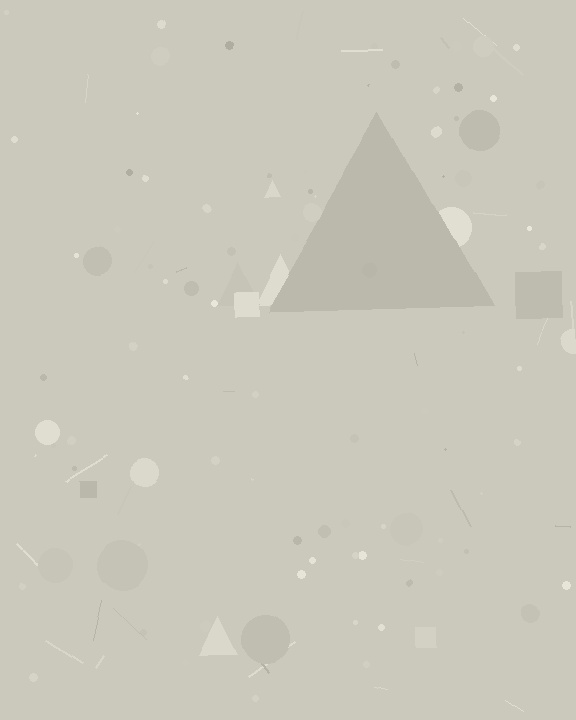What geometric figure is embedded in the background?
A triangle is embedded in the background.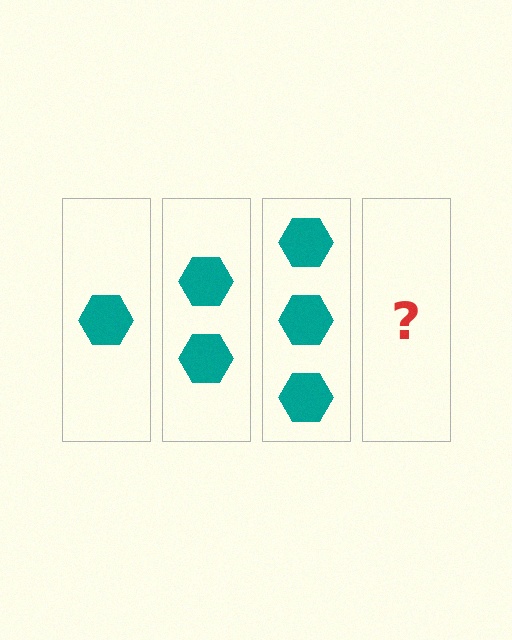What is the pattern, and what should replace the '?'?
The pattern is that each step adds one more hexagon. The '?' should be 4 hexagons.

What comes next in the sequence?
The next element should be 4 hexagons.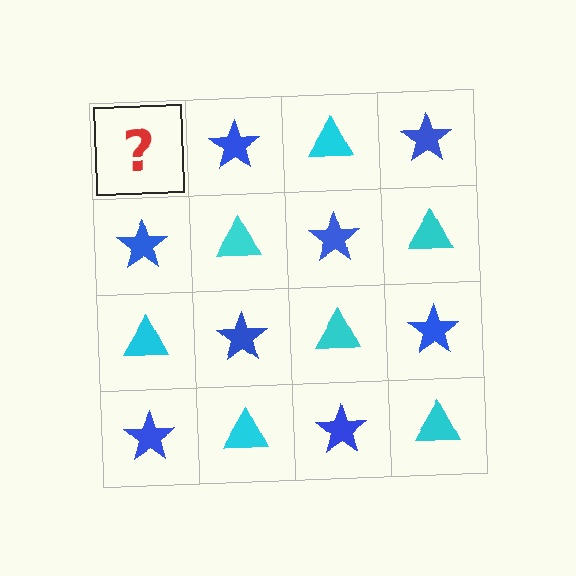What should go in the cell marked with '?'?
The missing cell should contain a cyan triangle.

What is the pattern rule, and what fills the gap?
The rule is that it alternates cyan triangle and blue star in a checkerboard pattern. The gap should be filled with a cyan triangle.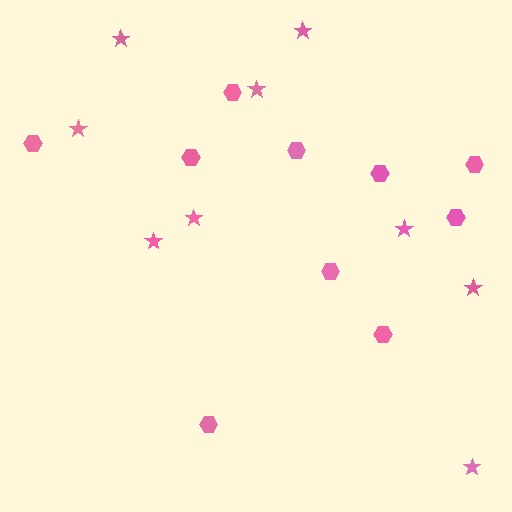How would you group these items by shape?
There are 2 groups: one group of hexagons (10) and one group of stars (9).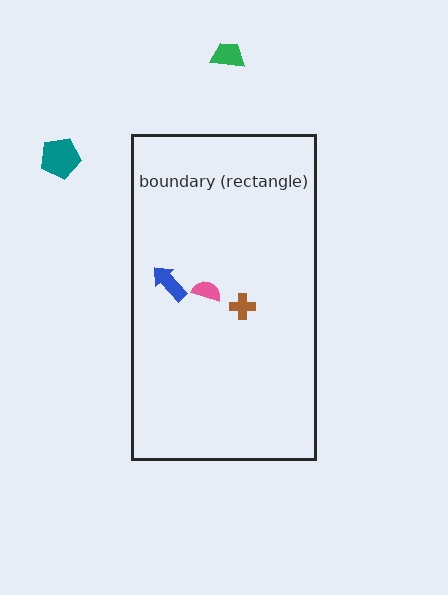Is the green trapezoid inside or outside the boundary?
Outside.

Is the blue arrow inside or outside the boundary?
Inside.